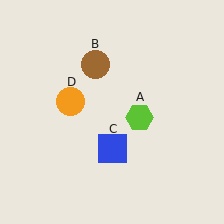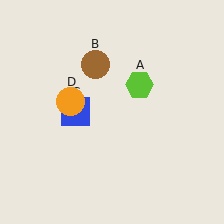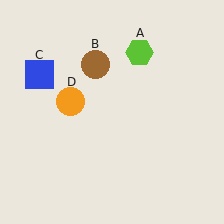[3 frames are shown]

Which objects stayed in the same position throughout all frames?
Brown circle (object B) and orange circle (object D) remained stationary.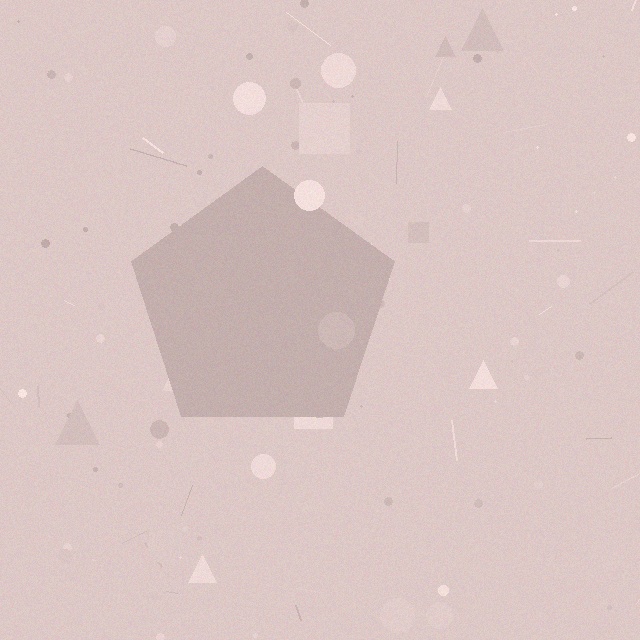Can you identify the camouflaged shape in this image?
The camouflaged shape is a pentagon.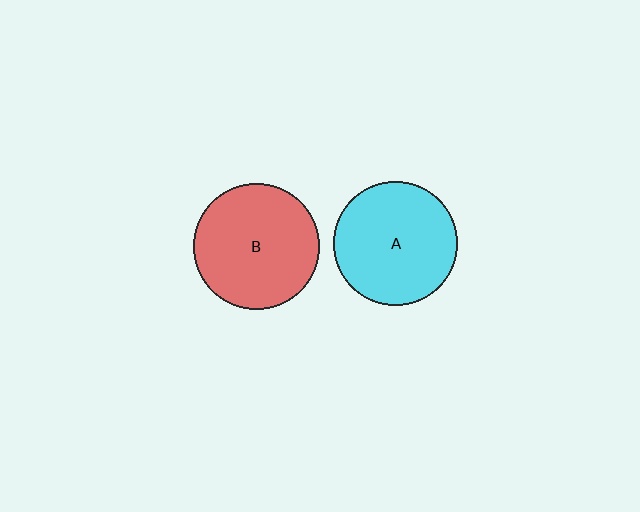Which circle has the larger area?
Circle B (red).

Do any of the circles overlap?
No, none of the circles overlap.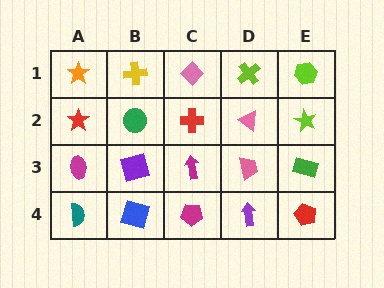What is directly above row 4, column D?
A pink trapezoid.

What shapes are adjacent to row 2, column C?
A pink diamond (row 1, column C), a magenta arrow (row 3, column C), a green circle (row 2, column B), a pink triangle (row 2, column D).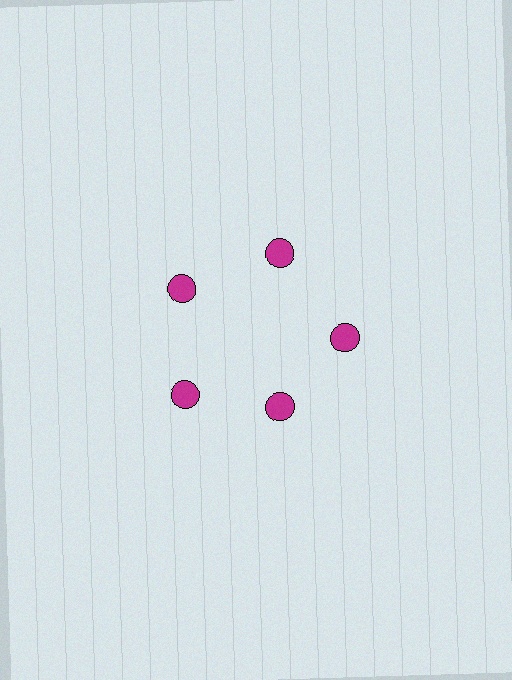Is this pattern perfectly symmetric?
No. The 5 magenta circles are arranged in a ring, but one element near the 5 o'clock position is pulled inward toward the center, breaking the 5-fold rotational symmetry.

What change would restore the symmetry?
The symmetry would be restored by moving it outward, back onto the ring so that all 5 circles sit at equal angles and equal distance from the center.